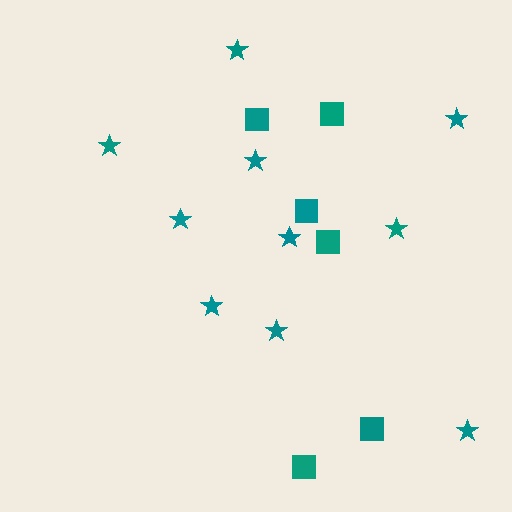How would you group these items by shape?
There are 2 groups: one group of squares (6) and one group of stars (10).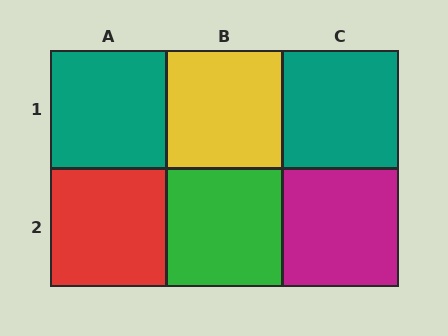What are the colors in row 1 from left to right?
Teal, yellow, teal.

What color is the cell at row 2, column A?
Red.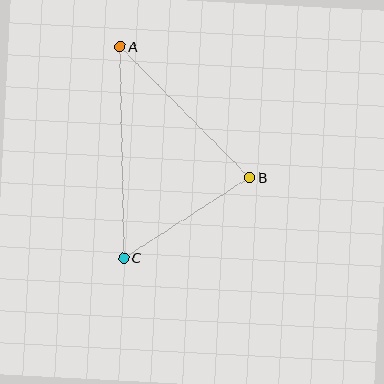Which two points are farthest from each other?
Points A and C are farthest from each other.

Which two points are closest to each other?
Points B and C are closest to each other.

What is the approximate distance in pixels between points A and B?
The distance between A and B is approximately 184 pixels.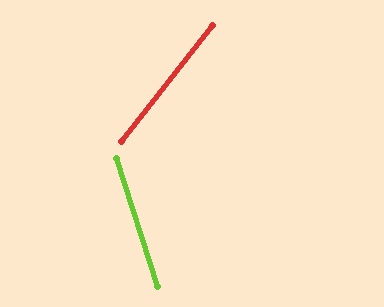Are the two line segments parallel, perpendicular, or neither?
Neither parallel nor perpendicular — they differ by about 56°.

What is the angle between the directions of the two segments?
Approximately 56 degrees.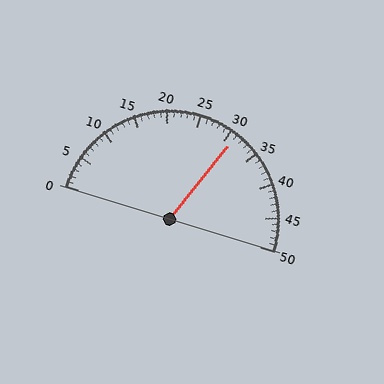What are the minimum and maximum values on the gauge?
The gauge ranges from 0 to 50.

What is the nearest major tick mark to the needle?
The nearest major tick mark is 30.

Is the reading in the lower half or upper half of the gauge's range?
The reading is in the upper half of the range (0 to 50).